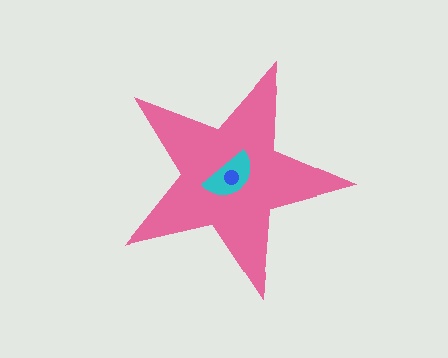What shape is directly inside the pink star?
The cyan semicircle.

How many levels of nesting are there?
3.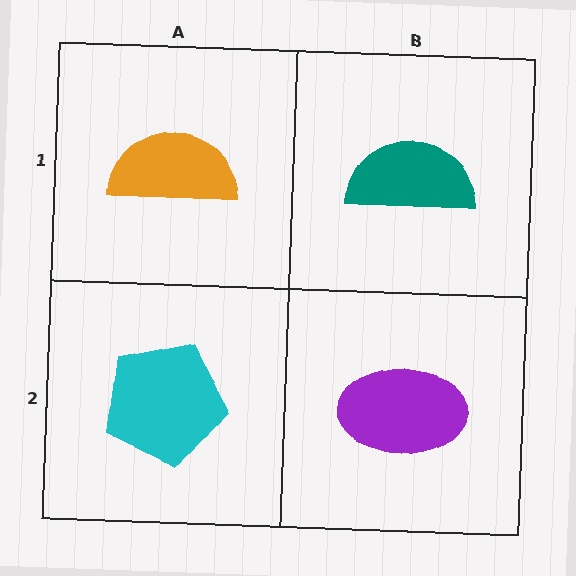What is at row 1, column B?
A teal semicircle.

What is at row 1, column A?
An orange semicircle.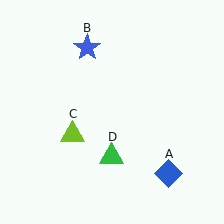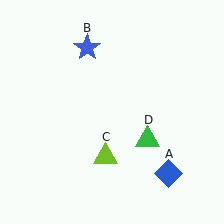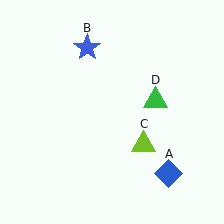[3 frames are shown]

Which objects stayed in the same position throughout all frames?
Blue diamond (object A) and blue star (object B) remained stationary.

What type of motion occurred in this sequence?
The lime triangle (object C), green triangle (object D) rotated counterclockwise around the center of the scene.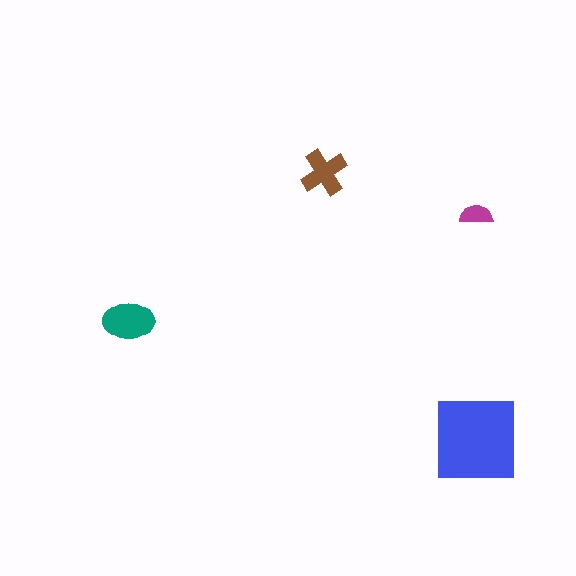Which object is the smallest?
The magenta semicircle.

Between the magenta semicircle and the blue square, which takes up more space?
The blue square.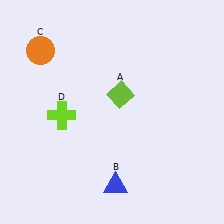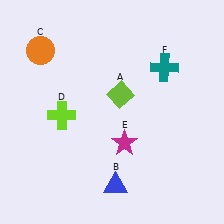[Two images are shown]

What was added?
A magenta star (E), a teal cross (F) were added in Image 2.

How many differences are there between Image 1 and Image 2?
There are 2 differences between the two images.